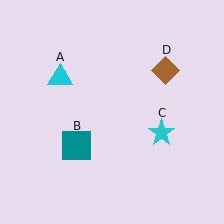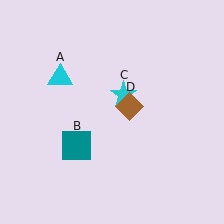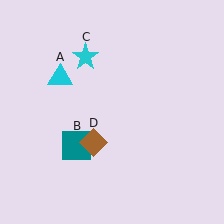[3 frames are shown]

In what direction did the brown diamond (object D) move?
The brown diamond (object D) moved down and to the left.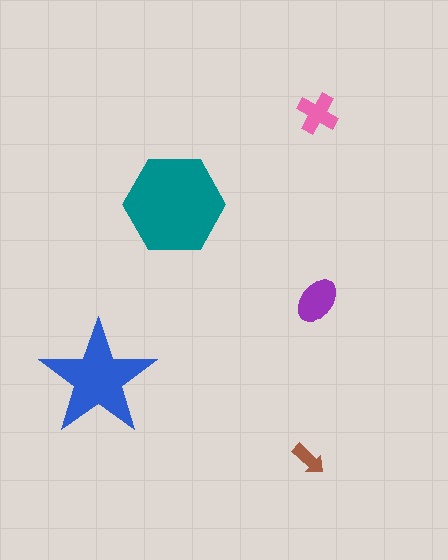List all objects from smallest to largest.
The brown arrow, the pink cross, the purple ellipse, the blue star, the teal hexagon.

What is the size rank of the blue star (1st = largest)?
2nd.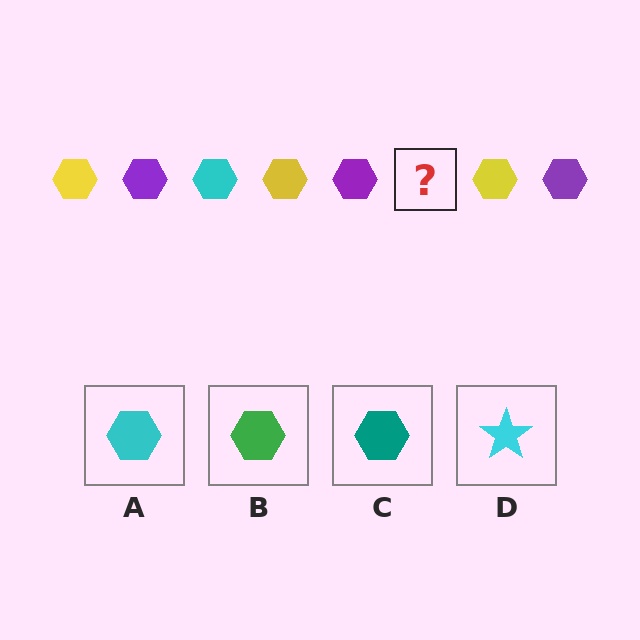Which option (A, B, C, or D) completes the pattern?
A.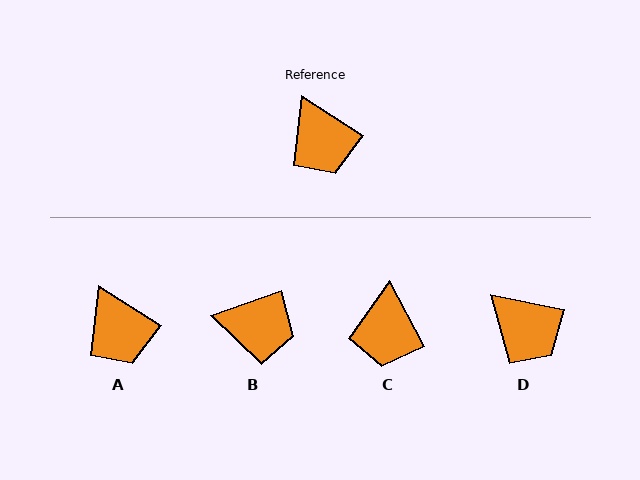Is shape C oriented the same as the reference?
No, it is off by about 29 degrees.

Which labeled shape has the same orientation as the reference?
A.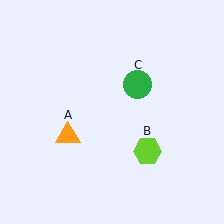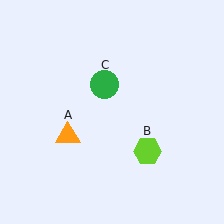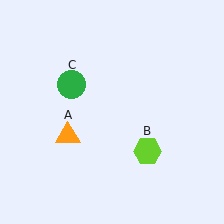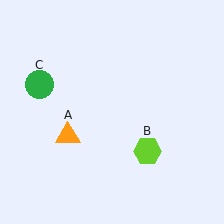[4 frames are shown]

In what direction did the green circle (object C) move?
The green circle (object C) moved left.